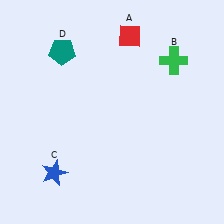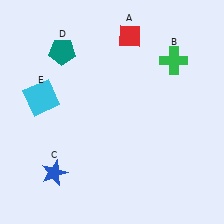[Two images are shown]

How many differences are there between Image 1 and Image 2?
There is 1 difference between the two images.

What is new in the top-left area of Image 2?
A cyan square (E) was added in the top-left area of Image 2.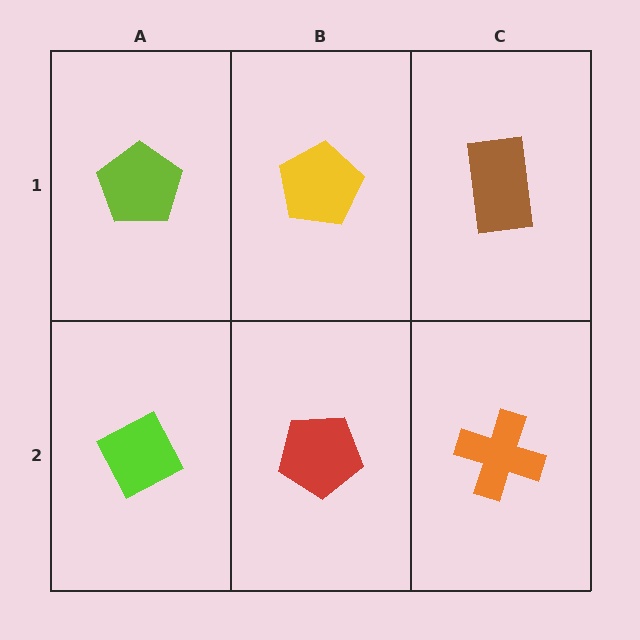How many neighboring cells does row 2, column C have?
2.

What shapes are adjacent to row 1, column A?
A lime diamond (row 2, column A), a yellow pentagon (row 1, column B).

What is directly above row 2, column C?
A brown rectangle.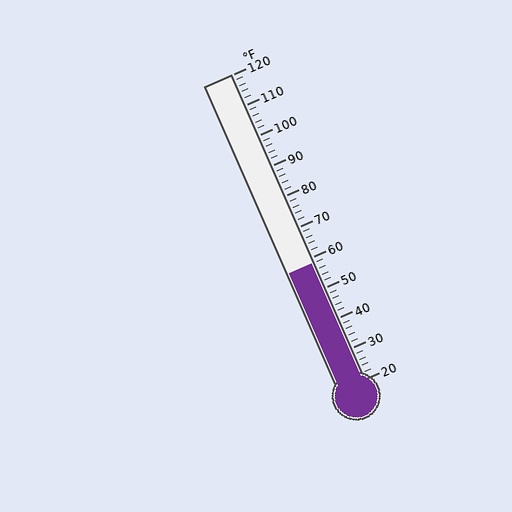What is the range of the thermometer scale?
The thermometer scale ranges from 20°F to 120°F.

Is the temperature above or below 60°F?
The temperature is below 60°F.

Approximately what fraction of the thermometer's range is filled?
The thermometer is filled to approximately 40% of its range.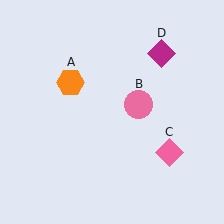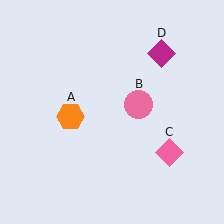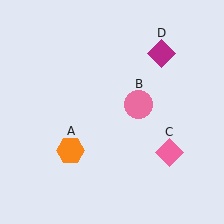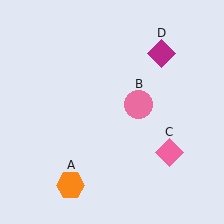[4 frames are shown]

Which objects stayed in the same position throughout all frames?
Pink circle (object B) and pink diamond (object C) and magenta diamond (object D) remained stationary.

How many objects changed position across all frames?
1 object changed position: orange hexagon (object A).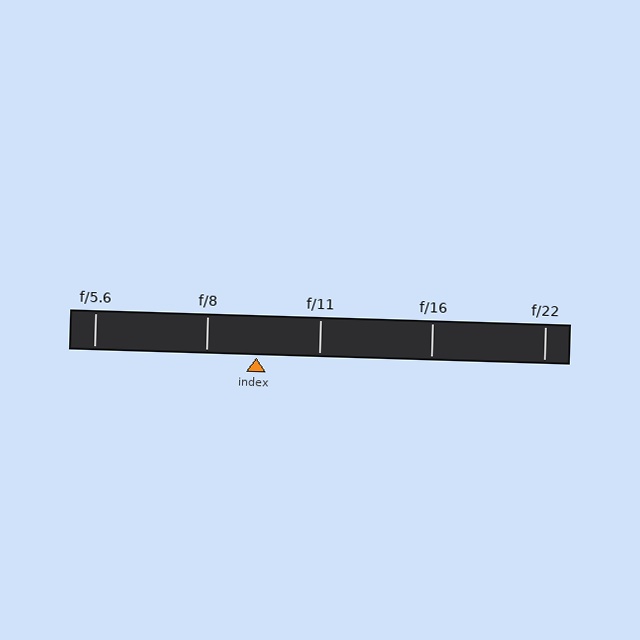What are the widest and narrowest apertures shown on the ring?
The widest aperture shown is f/5.6 and the narrowest is f/22.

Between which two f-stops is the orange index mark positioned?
The index mark is between f/8 and f/11.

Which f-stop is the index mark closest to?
The index mark is closest to f/8.